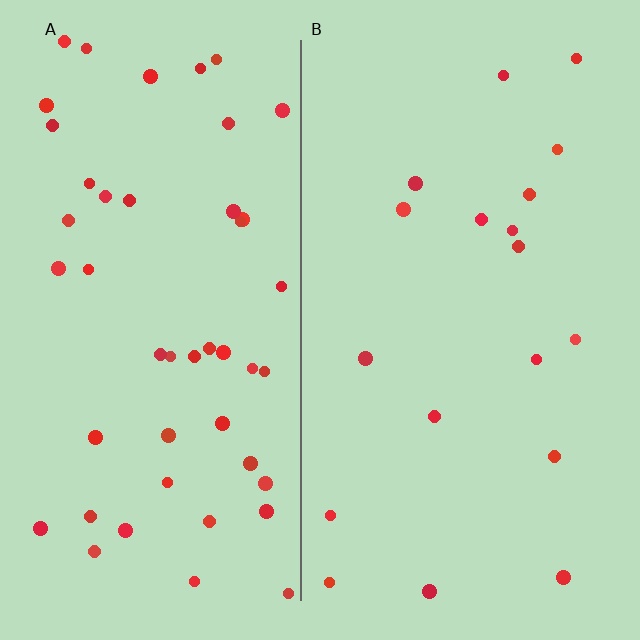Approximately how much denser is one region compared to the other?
Approximately 2.6× — region A over region B.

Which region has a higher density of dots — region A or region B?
A (the left).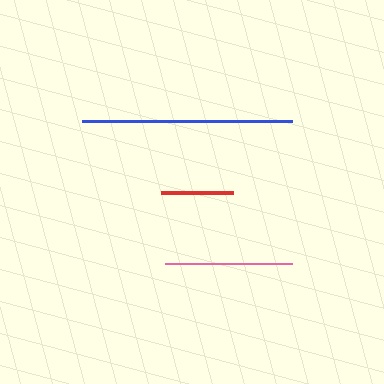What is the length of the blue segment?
The blue segment is approximately 210 pixels long.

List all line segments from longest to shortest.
From longest to shortest: blue, pink, red.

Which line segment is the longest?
The blue line is the longest at approximately 210 pixels.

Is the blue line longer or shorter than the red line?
The blue line is longer than the red line.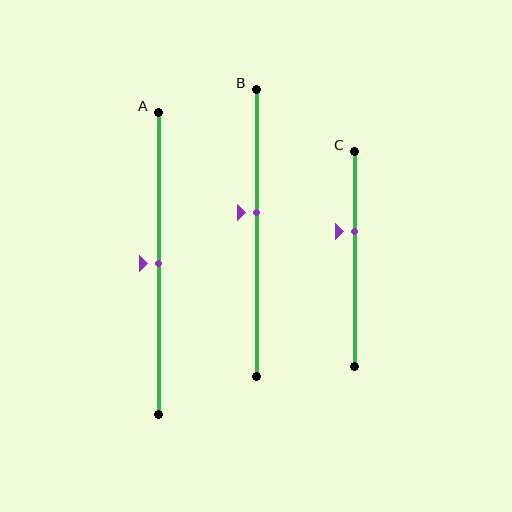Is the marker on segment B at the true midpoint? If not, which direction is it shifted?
No, the marker on segment B is shifted upward by about 7% of the segment length.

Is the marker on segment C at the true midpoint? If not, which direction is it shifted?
No, the marker on segment C is shifted upward by about 13% of the segment length.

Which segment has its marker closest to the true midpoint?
Segment A has its marker closest to the true midpoint.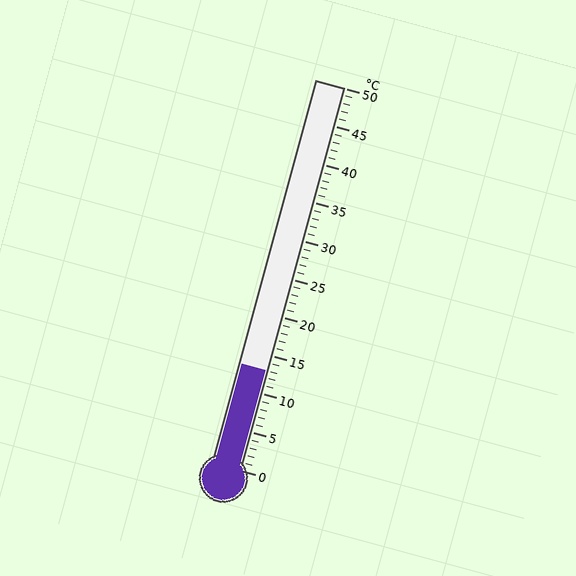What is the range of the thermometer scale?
The thermometer scale ranges from 0°C to 50°C.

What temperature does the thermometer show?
The thermometer shows approximately 13°C.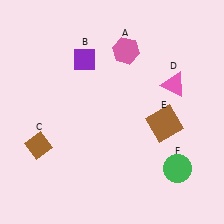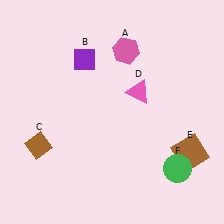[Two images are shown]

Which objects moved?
The objects that moved are: the pink triangle (D), the brown square (E).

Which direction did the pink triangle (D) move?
The pink triangle (D) moved left.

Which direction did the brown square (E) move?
The brown square (E) moved down.